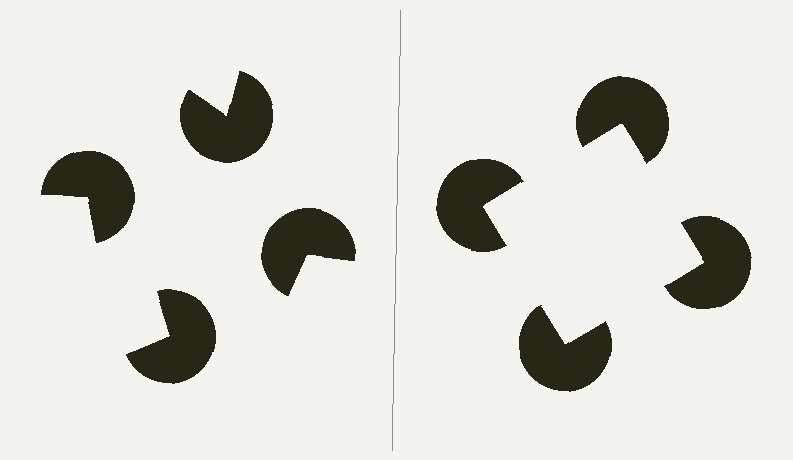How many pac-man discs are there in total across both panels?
8 — 4 on each side.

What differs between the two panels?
The pac-man discs are positioned identically on both sides; only the wedge orientations differ. On the right they align to a square; on the left they are misaligned.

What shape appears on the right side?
An illusory square.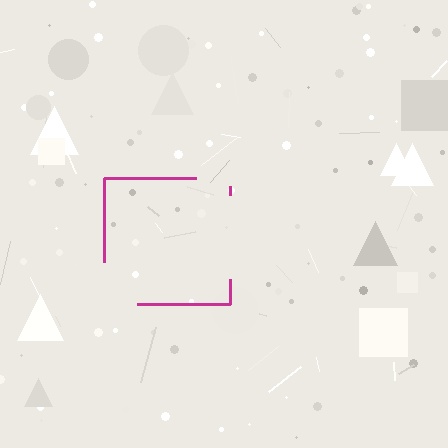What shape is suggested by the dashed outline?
The dashed outline suggests a square.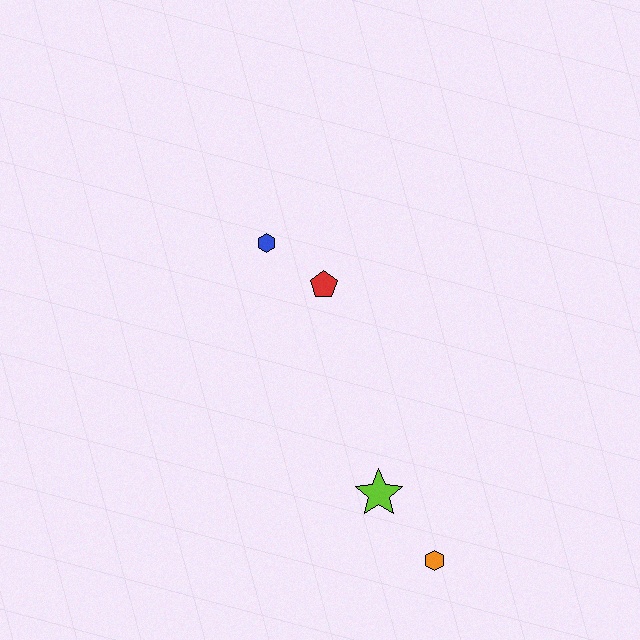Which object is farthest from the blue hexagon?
The orange hexagon is farthest from the blue hexagon.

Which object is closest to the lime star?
The orange hexagon is closest to the lime star.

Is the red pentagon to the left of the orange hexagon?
Yes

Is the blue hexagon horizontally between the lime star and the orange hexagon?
No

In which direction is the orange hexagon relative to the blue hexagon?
The orange hexagon is below the blue hexagon.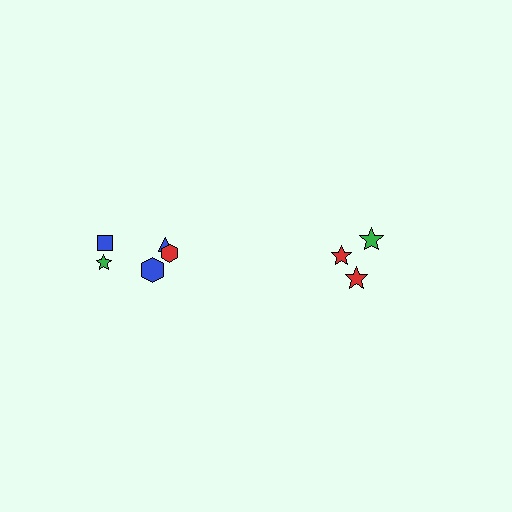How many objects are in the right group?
There are 3 objects.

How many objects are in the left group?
There are 5 objects.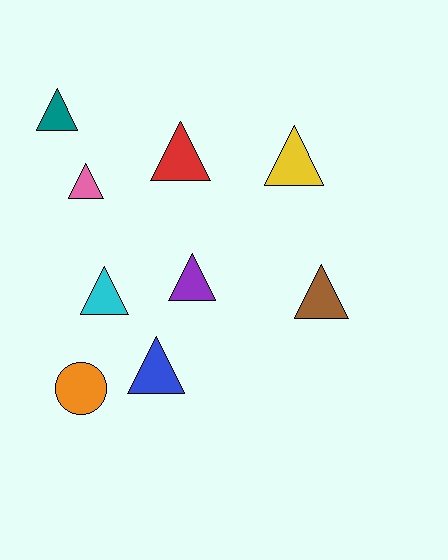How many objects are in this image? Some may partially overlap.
There are 9 objects.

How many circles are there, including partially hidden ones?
There is 1 circle.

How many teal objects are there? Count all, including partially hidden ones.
There is 1 teal object.